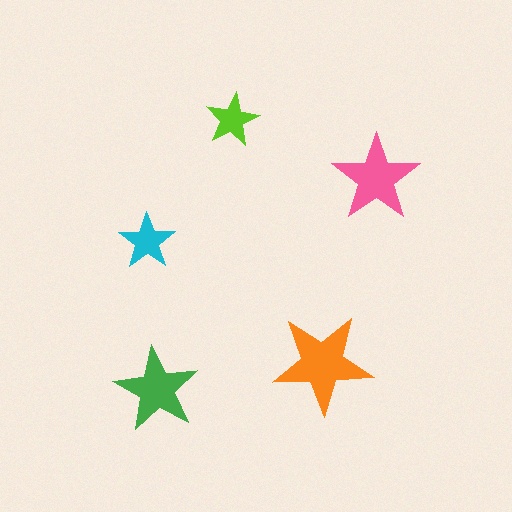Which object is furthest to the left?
The cyan star is leftmost.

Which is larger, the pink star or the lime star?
The pink one.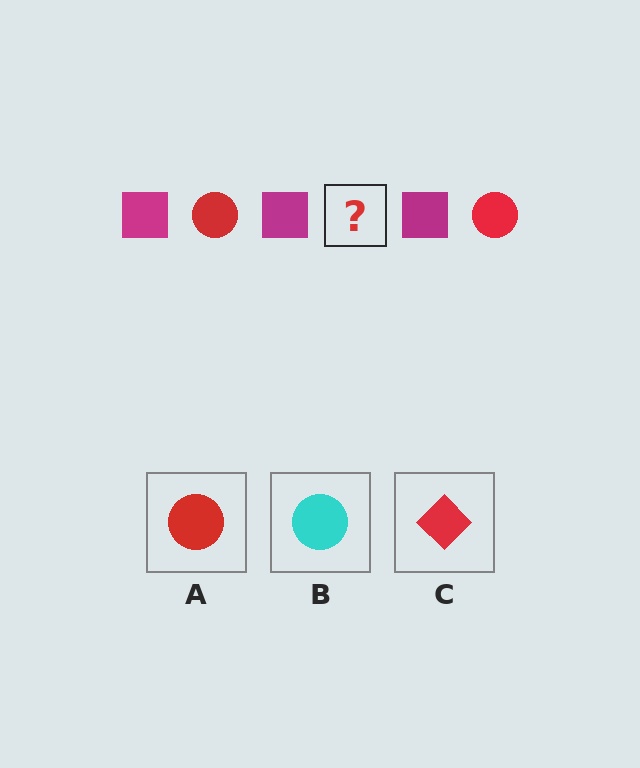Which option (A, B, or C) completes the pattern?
A.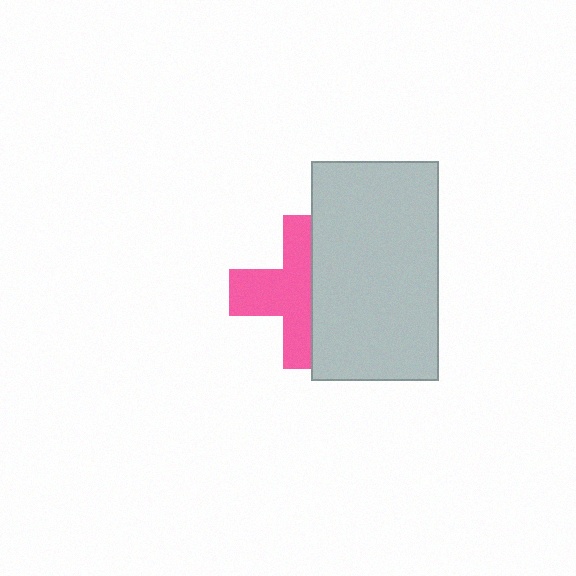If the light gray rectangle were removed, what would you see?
You would see the complete pink cross.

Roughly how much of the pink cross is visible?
About half of it is visible (roughly 56%).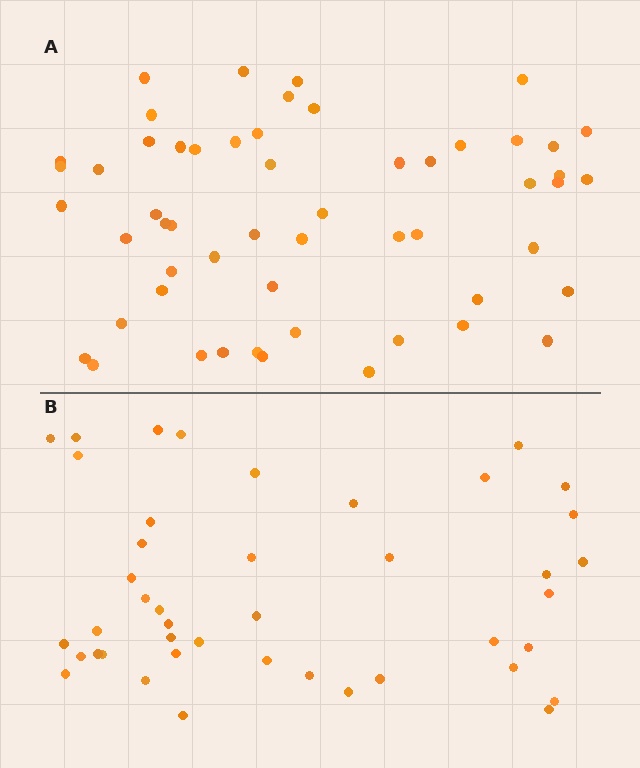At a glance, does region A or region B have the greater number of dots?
Region A (the top region) has more dots.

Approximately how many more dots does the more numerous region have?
Region A has roughly 12 or so more dots than region B.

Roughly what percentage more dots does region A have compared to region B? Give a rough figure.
About 30% more.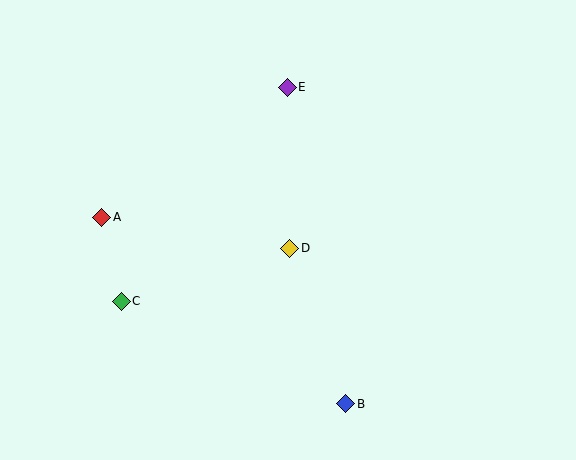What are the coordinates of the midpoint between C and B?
The midpoint between C and B is at (233, 353).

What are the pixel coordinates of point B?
Point B is at (346, 404).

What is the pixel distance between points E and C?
The distance between E and C is 271 pixels.